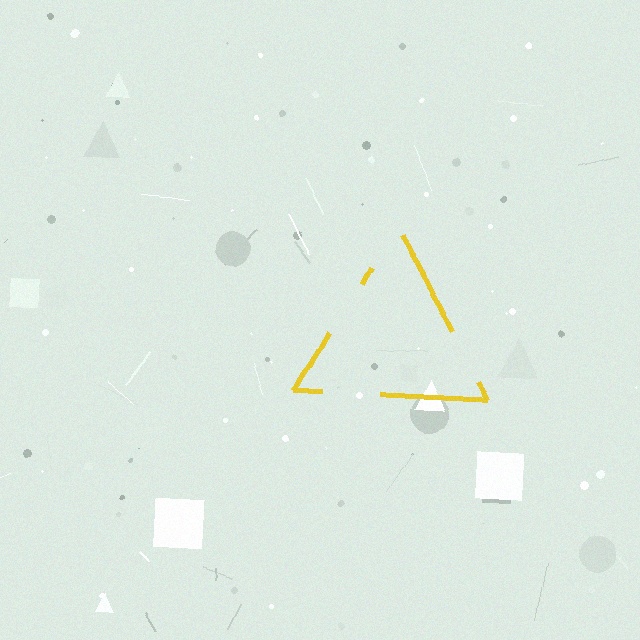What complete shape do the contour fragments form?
The contour fragments form a triangle.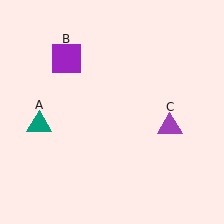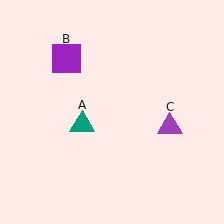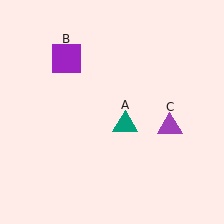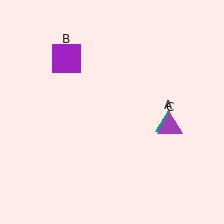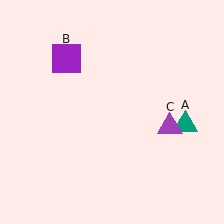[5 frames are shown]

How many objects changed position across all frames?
1 object changed position: teal triangle (object A).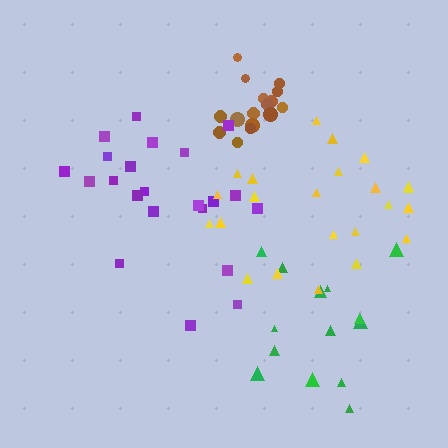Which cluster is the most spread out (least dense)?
Green.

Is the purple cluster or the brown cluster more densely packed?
Brown.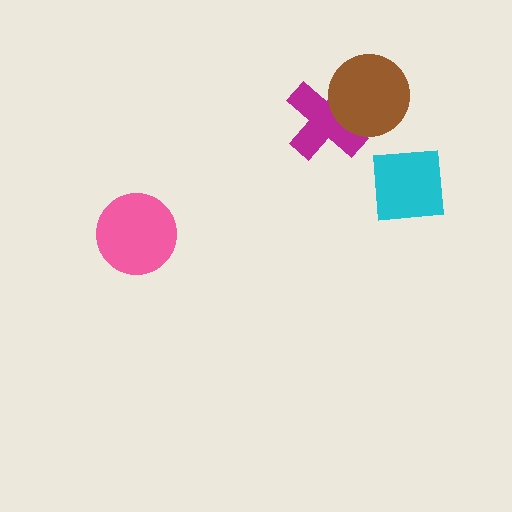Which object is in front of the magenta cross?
The brown circle is in front of the magenta cross.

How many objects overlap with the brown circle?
1 object overlaps with the brown circle.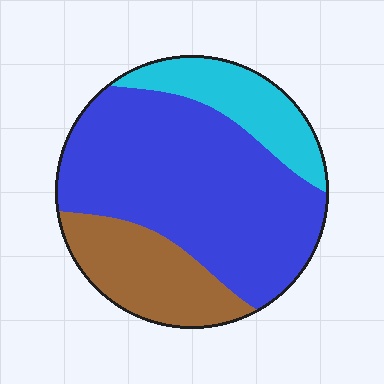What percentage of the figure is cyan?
Cyan covers roughly 20% of the figure.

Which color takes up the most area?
Blue, at roughly 60%.